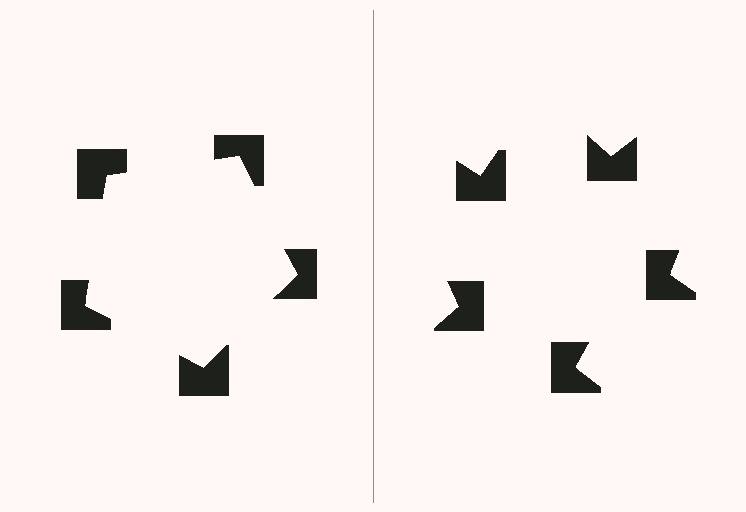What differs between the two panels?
The notched squares are positioned identically on both sides; only the wedge orientations differ. On the left they align to a pentagon; on the right they are misaligned.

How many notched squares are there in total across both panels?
10 — 5 on each side.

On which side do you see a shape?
An illusory pentagon appears on the left side. On the right side the wedge cuts are rotated, so no coherent shape forms.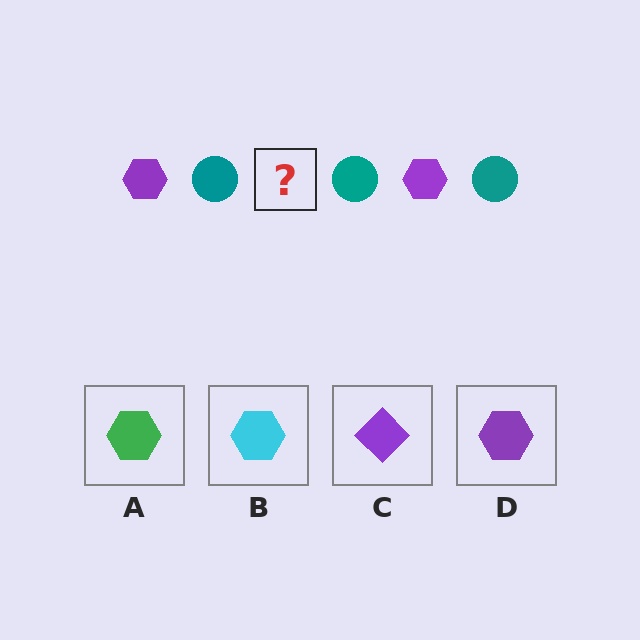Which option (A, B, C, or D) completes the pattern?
D.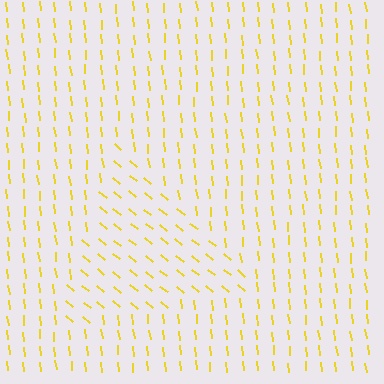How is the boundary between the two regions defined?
The boundary is defined purely by a change in line orientation (approximately 45 degrees difference). All lines are the same color and thickness.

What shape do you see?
I see a triangle.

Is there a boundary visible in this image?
Yes, there is a texture boundary formed by a change in line orientation.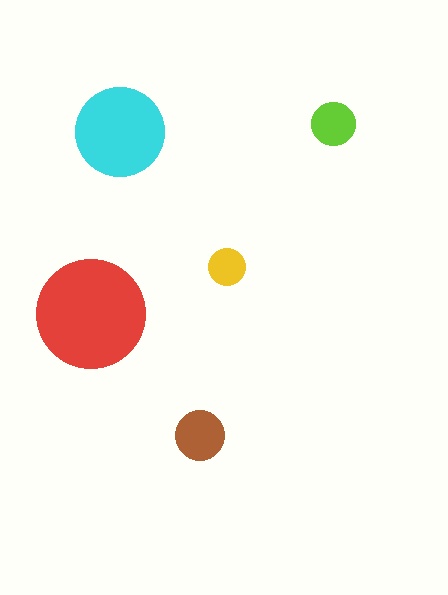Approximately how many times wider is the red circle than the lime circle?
About 2.5 times wider.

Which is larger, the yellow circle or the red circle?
The red one.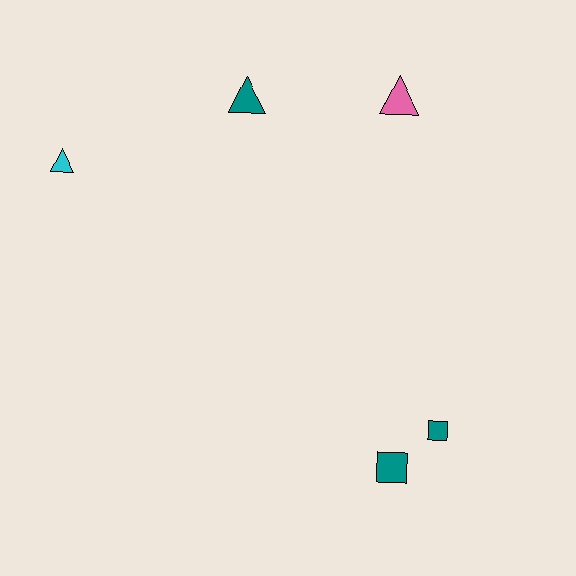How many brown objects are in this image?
There are no brown objects.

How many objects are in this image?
There are 5 objects.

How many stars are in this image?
There are no stars.